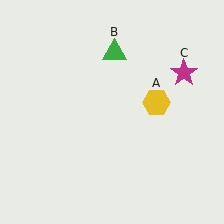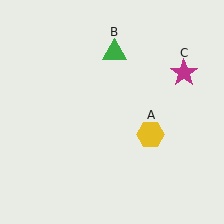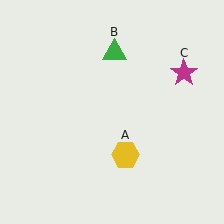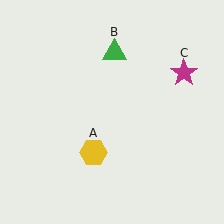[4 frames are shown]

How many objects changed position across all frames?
1 object changed position: yellow hexagon (object A).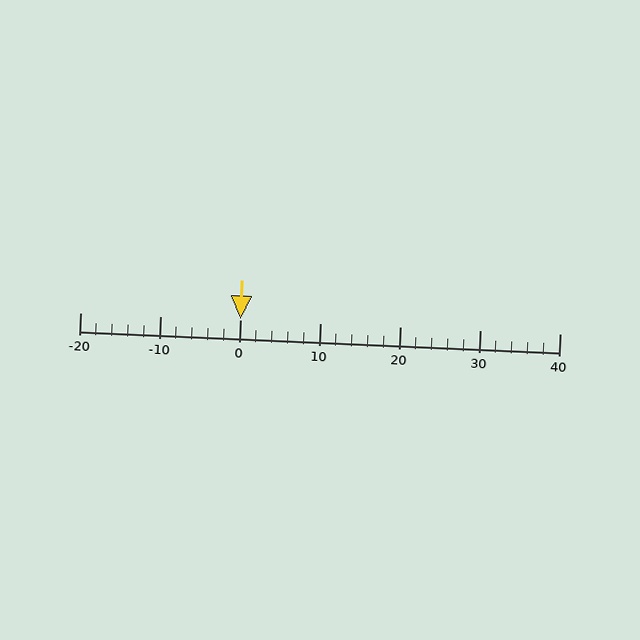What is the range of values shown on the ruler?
The ruler shows values from -20 to 40.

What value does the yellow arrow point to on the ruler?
The yellow arrow points to approximately 0.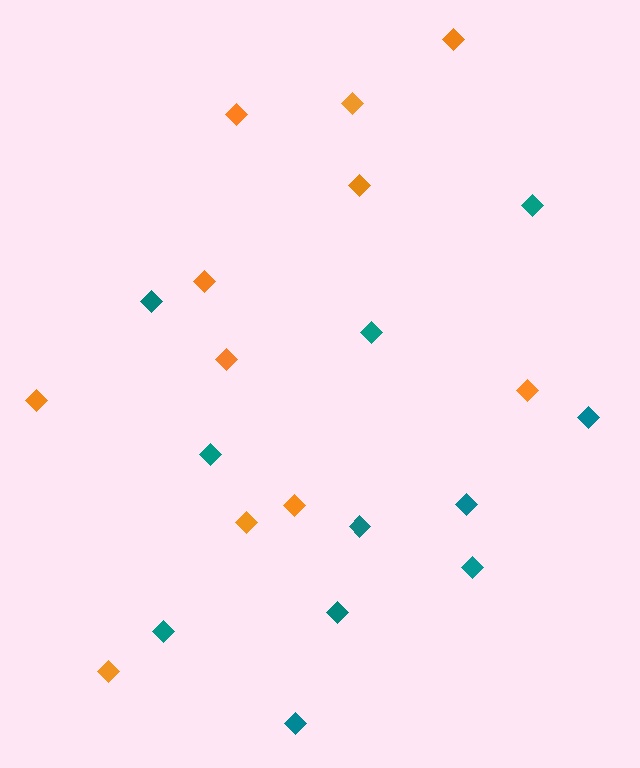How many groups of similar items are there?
There are 2 groups: one group of teal diamonds (11) and one group of orange diamonds (11).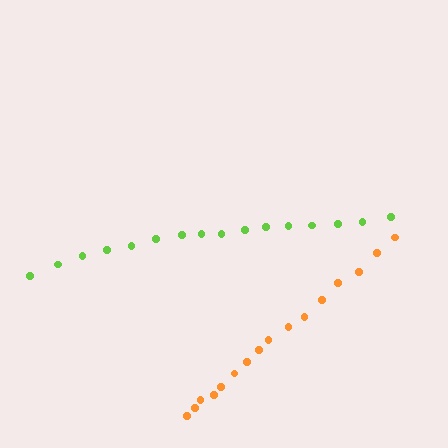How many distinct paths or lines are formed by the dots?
There are 2 distinct paths.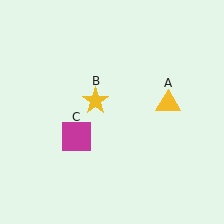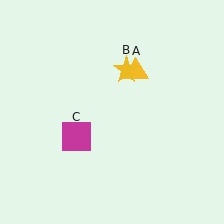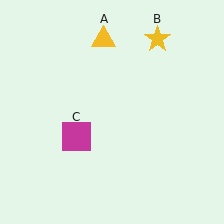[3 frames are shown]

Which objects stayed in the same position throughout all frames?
Magenta square (object C) remained stationary.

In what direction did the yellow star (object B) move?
The yellow star (object B) moved up and to the right.